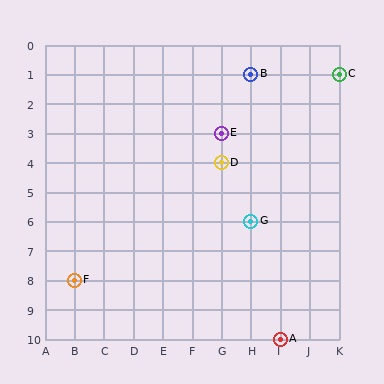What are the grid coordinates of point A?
Point A is at grid coordinates (I, 10).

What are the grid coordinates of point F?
Point F is at grid coordinates (B, 8).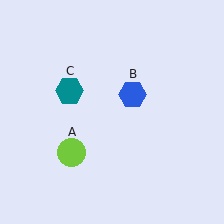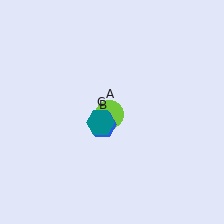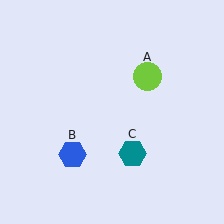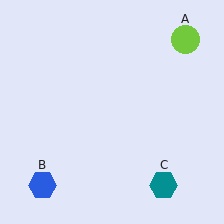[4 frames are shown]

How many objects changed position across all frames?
3 objects changed position: lime circle (object A), blue hexagon (object B), teal hexagon (object C).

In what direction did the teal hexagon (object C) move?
The teal hexagon (object C) moved down and to the right.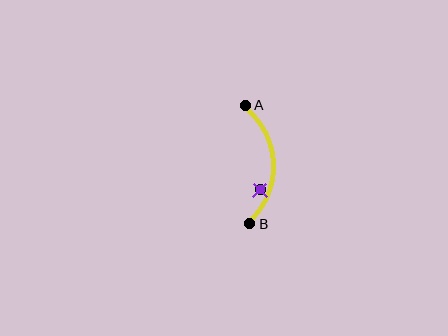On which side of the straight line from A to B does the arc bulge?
The arc bulges to the right of the straight line connecting A and B.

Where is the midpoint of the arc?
The arc midpoint is the point on the curve farthest from the straight line joining A and B. It sits to the right of that line.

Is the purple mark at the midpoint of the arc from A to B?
No — the purple mark does not lie on the arc at all. It sits slightly inside the curve.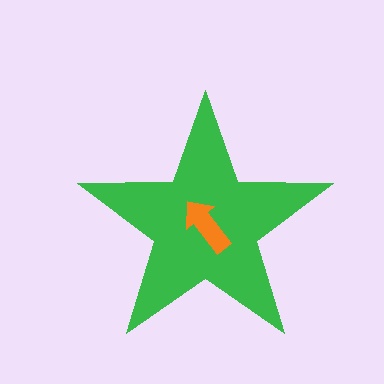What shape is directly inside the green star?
The orange arrow.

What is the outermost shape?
The green star.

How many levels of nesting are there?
2.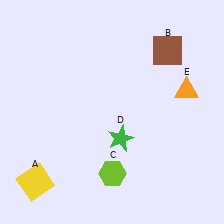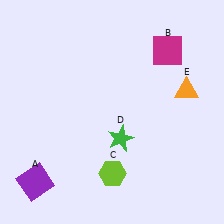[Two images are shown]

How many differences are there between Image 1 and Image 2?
There are 2 differences between the two images.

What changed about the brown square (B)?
In Image 1, B is brown. In Image 2, it changed to magenta.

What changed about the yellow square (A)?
In Image 1, A is yellow. In Image 2, it changed to purple.